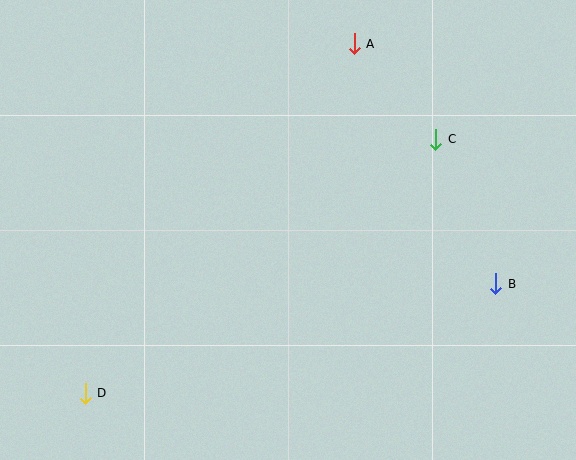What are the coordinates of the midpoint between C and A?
The midpoint between C and A is at (395, 92).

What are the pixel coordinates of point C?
Point C is at (436, 139).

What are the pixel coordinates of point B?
Point B is at (496, 284).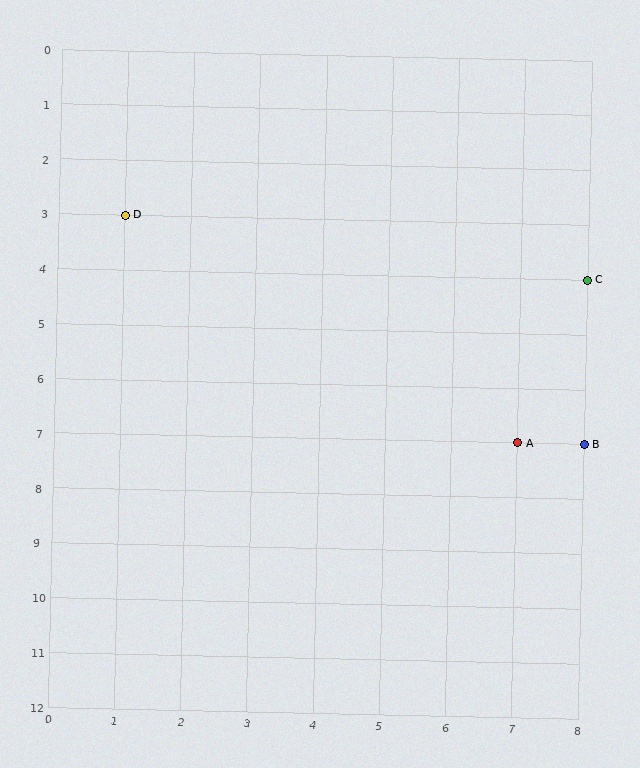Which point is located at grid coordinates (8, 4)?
Point C is at (8, 4).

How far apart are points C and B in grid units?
Points C and B are 3 rows apart.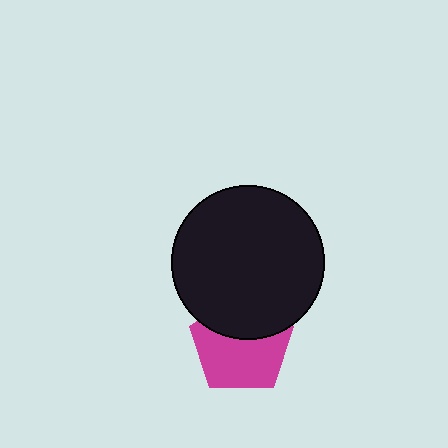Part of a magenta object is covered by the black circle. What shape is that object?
It is a pentagon.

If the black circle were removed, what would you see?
You would see the complete magenta pentagon.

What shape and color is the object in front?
The object in front is a black circle.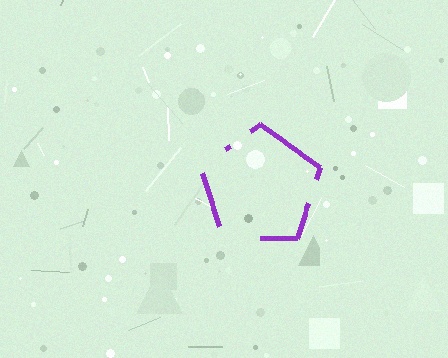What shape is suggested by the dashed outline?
The dashed outline suggests a pentagon.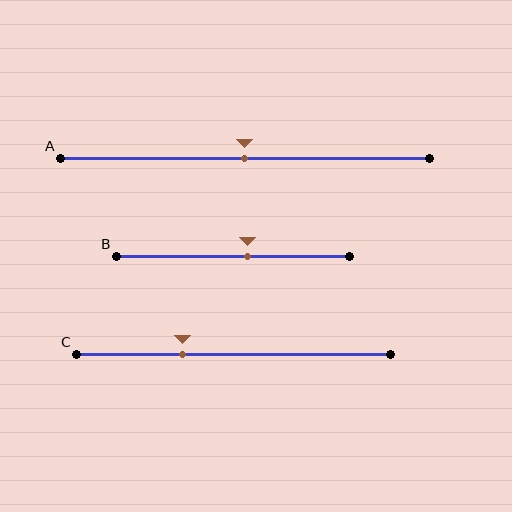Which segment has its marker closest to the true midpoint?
Segment A has its marker closest to the true midpoint.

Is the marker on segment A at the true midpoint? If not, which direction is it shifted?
Yes, the marker on segment A is at the true midpoint.